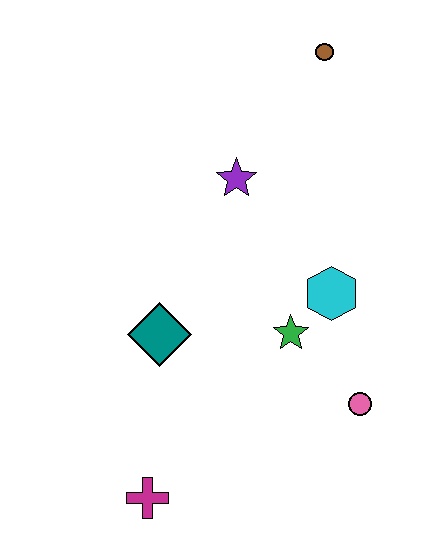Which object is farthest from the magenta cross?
The brown circle is farthest from the magenta cross.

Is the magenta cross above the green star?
No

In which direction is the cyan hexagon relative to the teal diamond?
The cyan hexagon is to the right of the teal diamond.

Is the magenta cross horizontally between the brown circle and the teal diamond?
No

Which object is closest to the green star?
The cyan hexagon is closest to the green star.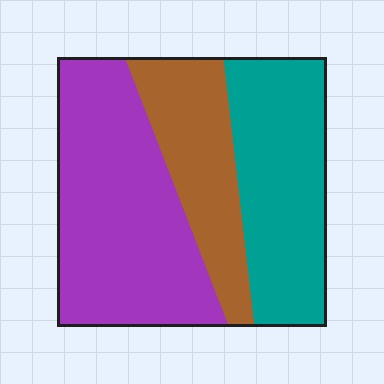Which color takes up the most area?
Purple, at roughly 45%.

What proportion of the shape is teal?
Teal covers around 35% of the shape.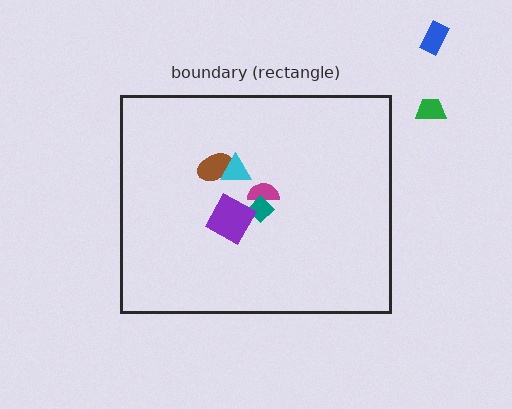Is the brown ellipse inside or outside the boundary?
Inside.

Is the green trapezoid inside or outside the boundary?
Outside.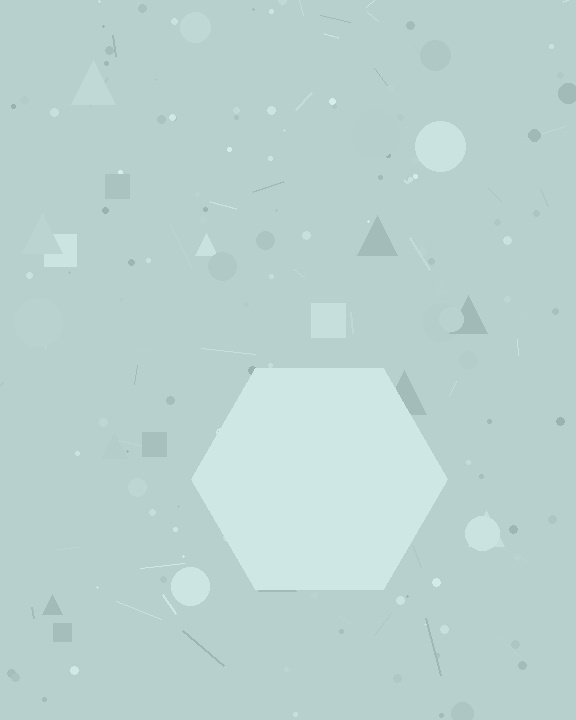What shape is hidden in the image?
A hexagon is hidden in the image.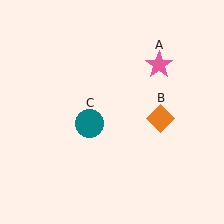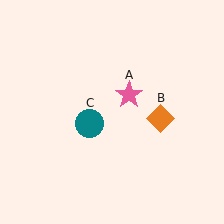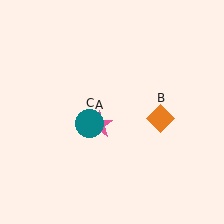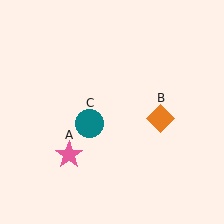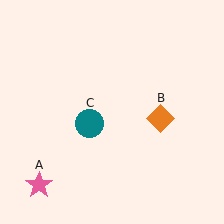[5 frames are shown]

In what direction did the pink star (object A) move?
The pink star (object A) moved down and to the left.